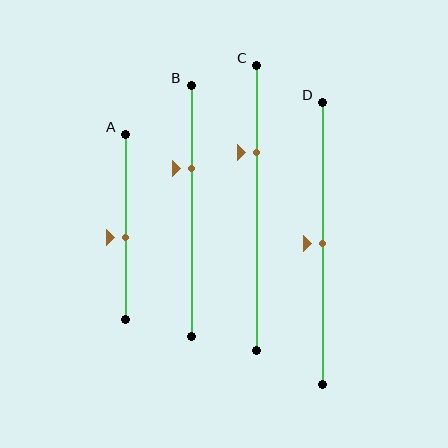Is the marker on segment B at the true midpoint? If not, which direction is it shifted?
No, the marker on segment B is shifted upward by about 17% of the segment length.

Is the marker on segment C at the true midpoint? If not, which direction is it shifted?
No, the marker on segment C is shifted upward by about 19% of the segment length.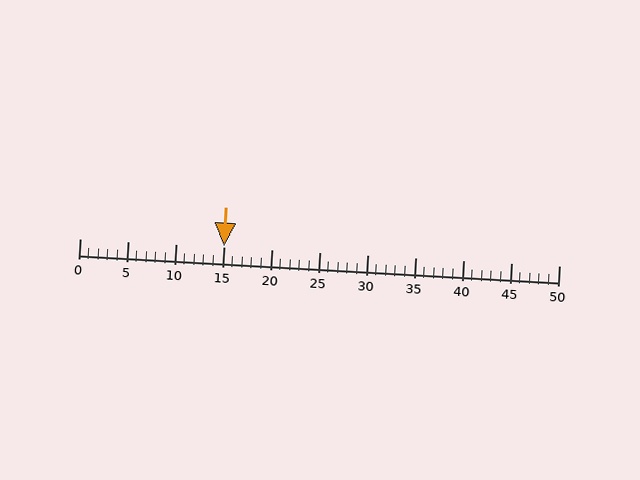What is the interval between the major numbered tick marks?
The major tick marks are spaced 5 units apart.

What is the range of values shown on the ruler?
The ruler shows values from 0 to 50.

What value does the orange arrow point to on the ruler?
The orange arrow points to approximately 15.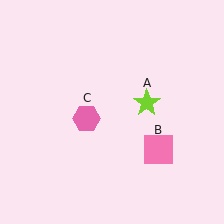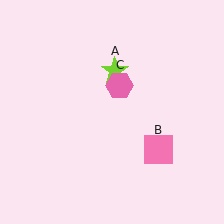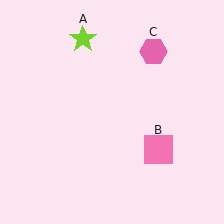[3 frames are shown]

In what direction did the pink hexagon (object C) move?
The pink hexagon (object C) moved up and to the right.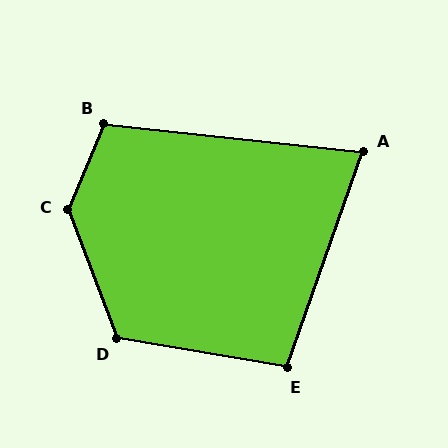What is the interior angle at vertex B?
Approximately 106 degrees (obtuse).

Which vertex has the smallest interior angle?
A, at approximately 77 degrees.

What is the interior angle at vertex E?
Approximately 100 degrees (obtuse).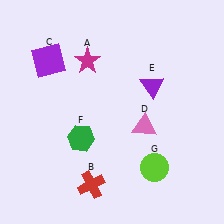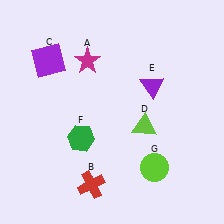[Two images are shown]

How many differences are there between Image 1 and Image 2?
There is 1 difference between the two images.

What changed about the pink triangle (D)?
In Image 1, D is pink. In Image 2, it changed to lime.